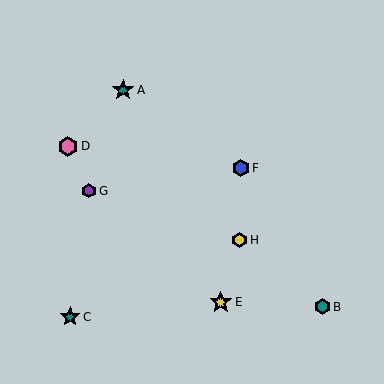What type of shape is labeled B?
Shape B is a teal hexagon.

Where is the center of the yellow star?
The center of the yellow star is at (221, 302).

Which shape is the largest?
The yellow star (labeled E) is the largest.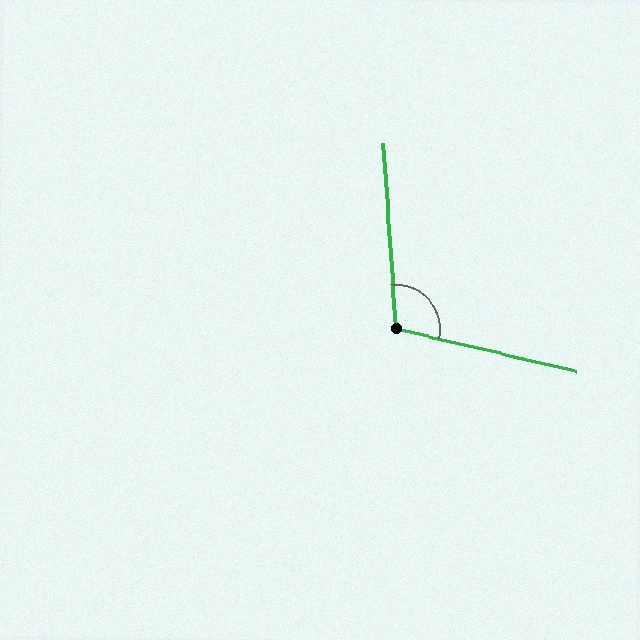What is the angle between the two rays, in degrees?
Approximately 107 degrees.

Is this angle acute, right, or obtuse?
It is obtuse.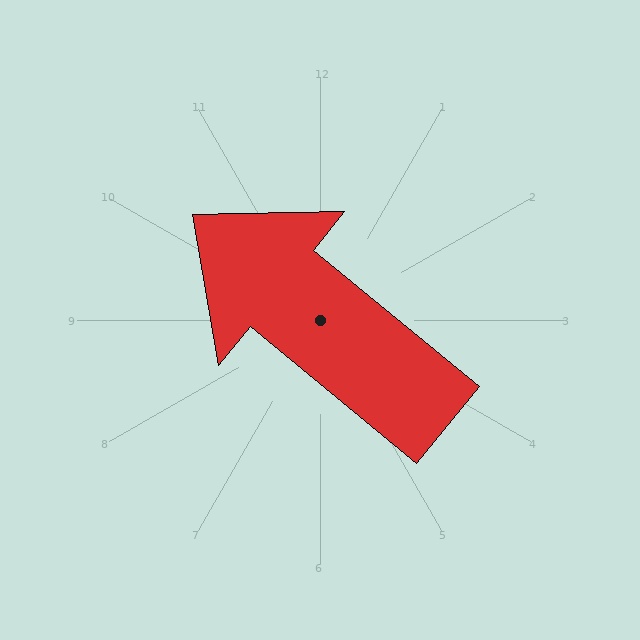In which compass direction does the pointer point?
Northwest.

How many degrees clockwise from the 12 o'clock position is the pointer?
Approximately 309 degrees.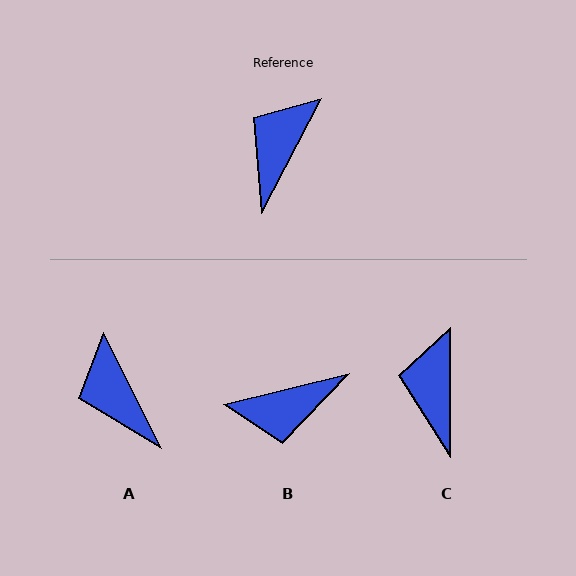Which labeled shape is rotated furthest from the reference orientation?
B, about 132 degrees away.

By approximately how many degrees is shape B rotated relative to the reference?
Approximately 132 degrees counter-clockwise.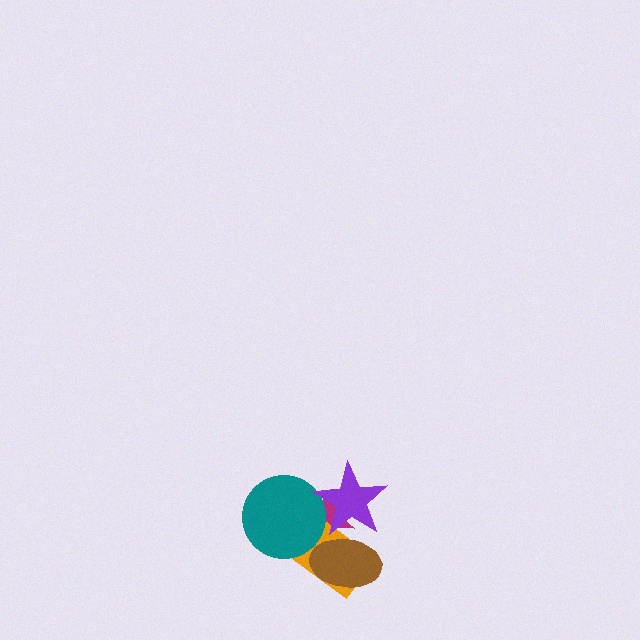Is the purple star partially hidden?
No, no other shape covers it.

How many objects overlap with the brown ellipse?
3 objects overlap with the brown ellipse.